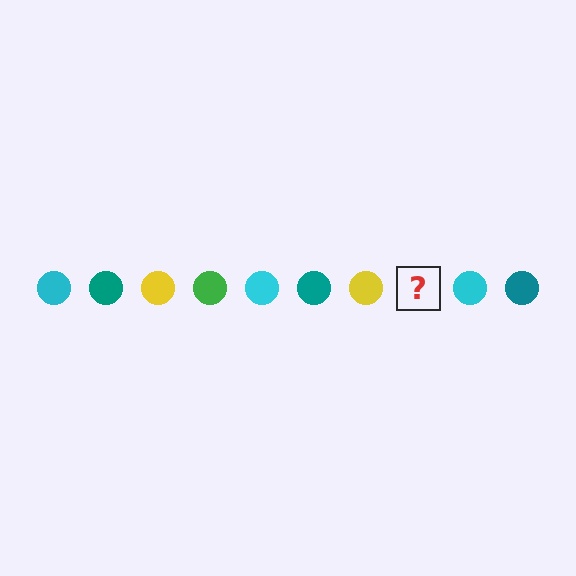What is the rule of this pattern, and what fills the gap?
The rule is that the pattern cycles through cyan, teal, yellow, green circles. The gap should be filled with a green circle.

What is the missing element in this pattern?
The missing element is a green circle.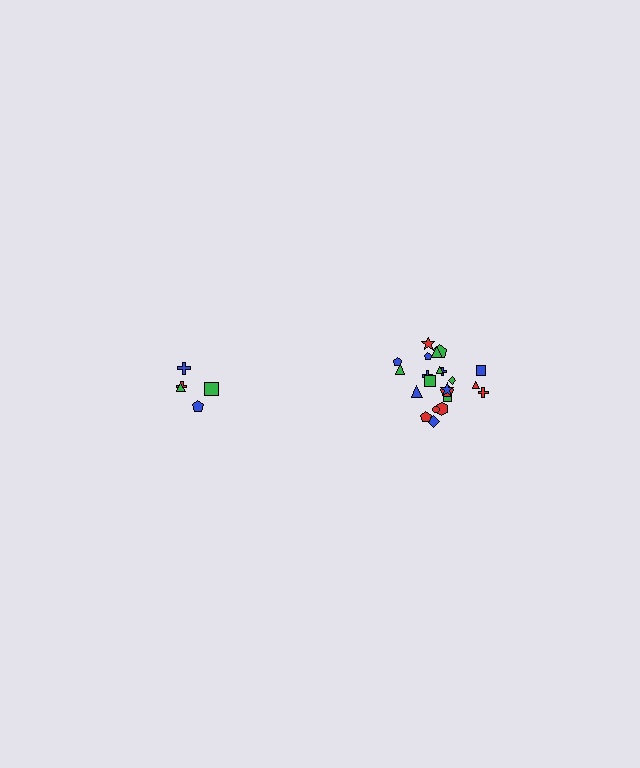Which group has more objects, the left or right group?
The right group.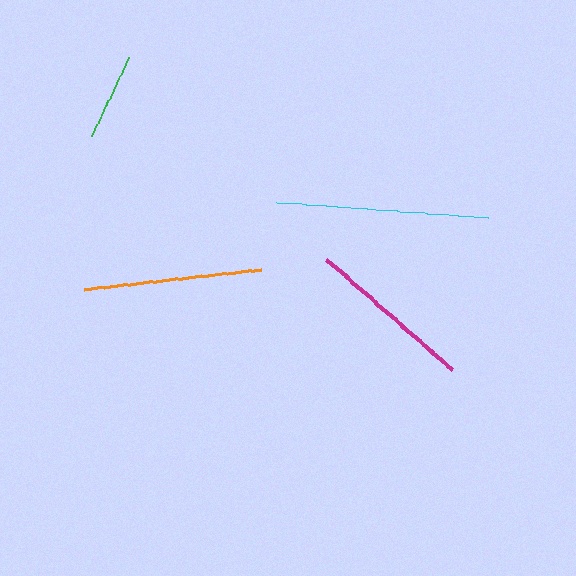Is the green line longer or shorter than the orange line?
The orange line is longer than the green line.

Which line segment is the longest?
The cyan line is the longest at approximately 212 pixels.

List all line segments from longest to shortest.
From longest to shortest: cyan, orange, magenta, green.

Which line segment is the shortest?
The green line is the shortest at approximately 87 pixels.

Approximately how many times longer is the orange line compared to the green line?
The orange line is approximately 2.1 times the length of the green line.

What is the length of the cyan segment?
The cyan segment is approximately 212 pixels long.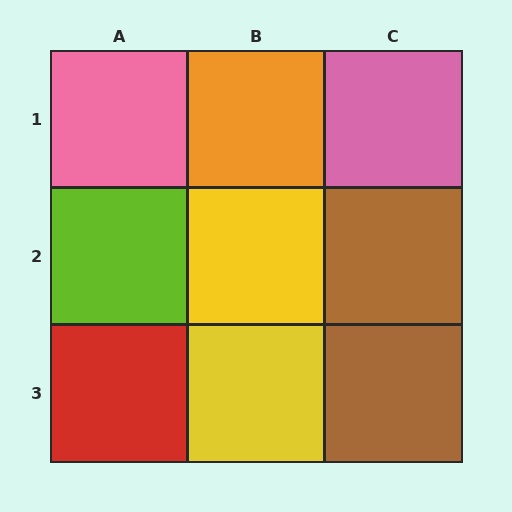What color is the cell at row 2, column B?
Yellow.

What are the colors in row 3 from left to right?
Red, yellow, brown.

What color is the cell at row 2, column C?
Brown.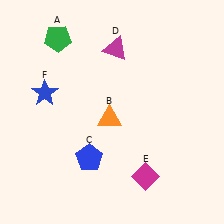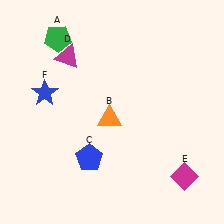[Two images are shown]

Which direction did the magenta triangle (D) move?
The magenta triangle (D) moved left.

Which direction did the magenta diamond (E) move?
The magenta diamond (E) moved right.